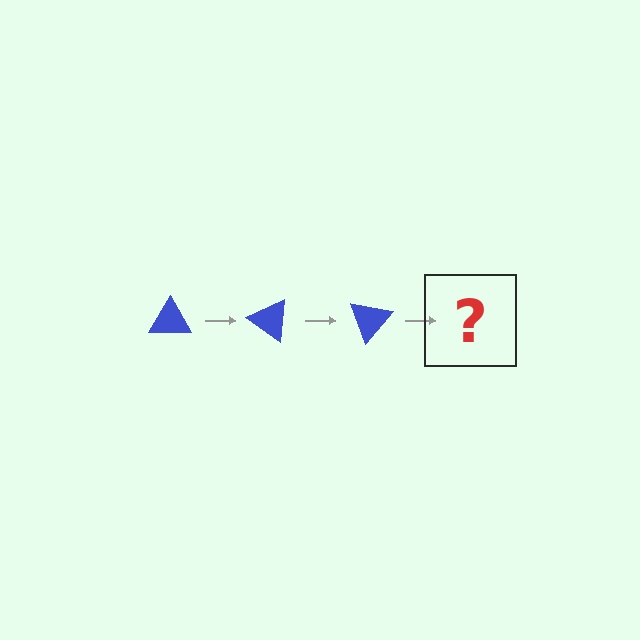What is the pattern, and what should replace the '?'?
The pattern is that the triangle rotates 35 degrees each step. The '?' should be a blue triangle rotated 105 degrees.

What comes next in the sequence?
The next element should be a blue triangle rotated 105 degrees.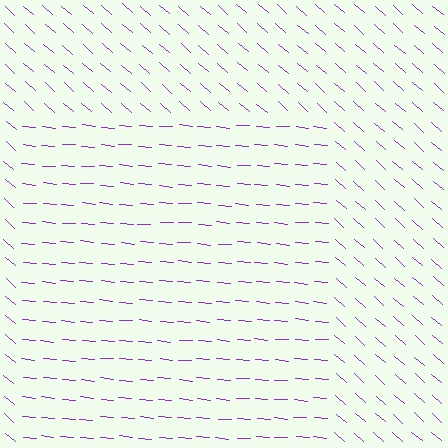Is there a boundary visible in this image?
Yes, there is a texture boundary formed by a change in line orientation.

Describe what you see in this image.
The image is filled with small purple line segments. A rectangle region in the image has lines oriented differently from the surrounding lines, creating a visible texture boundary.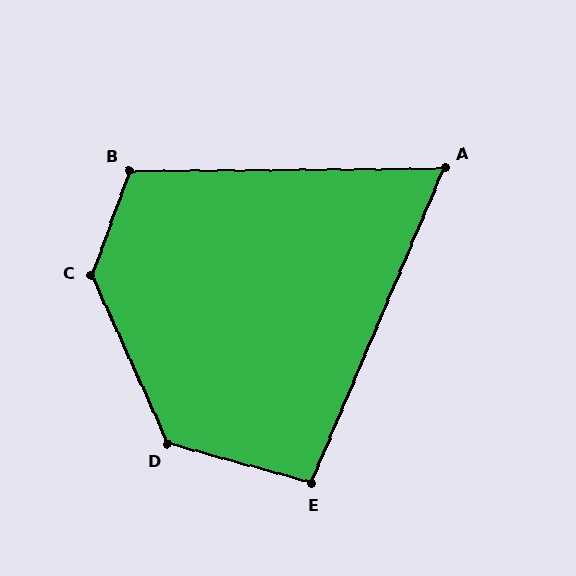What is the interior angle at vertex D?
Approximately 130 degrees (obtuse).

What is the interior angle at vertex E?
Approximately 97 degrees (obtuse).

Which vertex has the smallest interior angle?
A, at approximately 67 degrees.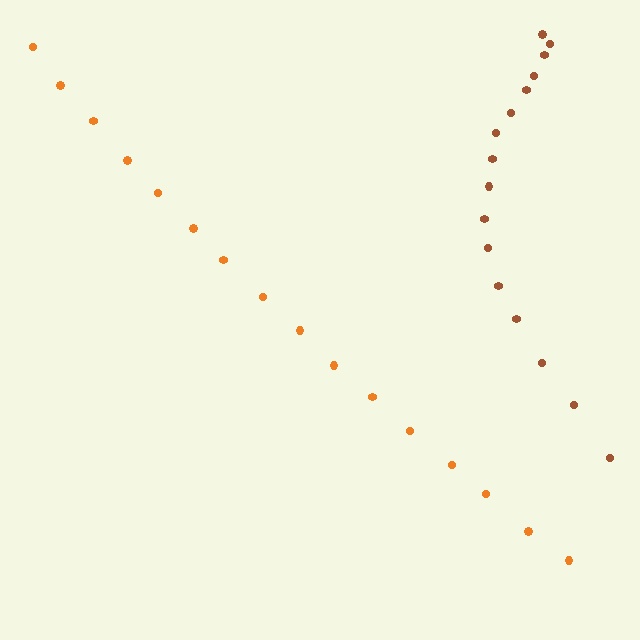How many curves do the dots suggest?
There are 2 distinct paths.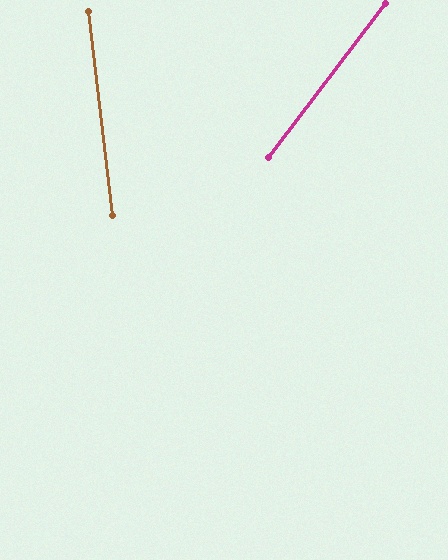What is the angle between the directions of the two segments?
Approximately 44 degrees.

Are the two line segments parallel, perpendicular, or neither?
Neither parallel nor perpendicular — they differ by about 44°.